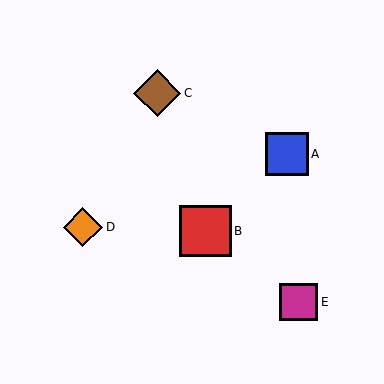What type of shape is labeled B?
Shape B is a red square.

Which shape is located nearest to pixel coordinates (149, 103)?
The brown diamond (labeled C) at (157, 93) is nearest to that location.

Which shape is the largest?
The red square (labeled B) is the largest.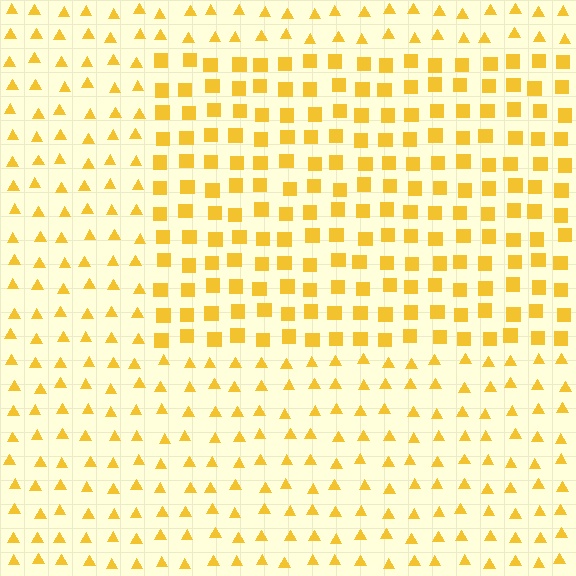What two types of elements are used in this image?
The image uses squares inside the rectangle region and triangles outside it.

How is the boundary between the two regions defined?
The boundary is defined by a change in element shape: squares inside vs. triangles outside. All elements share the same color and spacing.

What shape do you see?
I see a rectangle.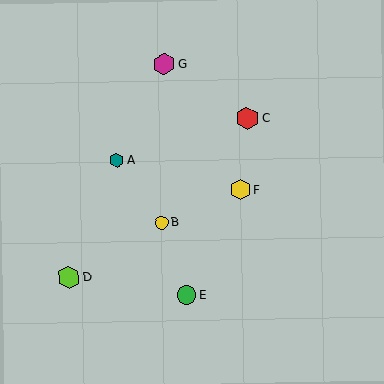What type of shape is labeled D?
Shape D is a lime hexagon.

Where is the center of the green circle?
The center of the green circle is at (186, 295).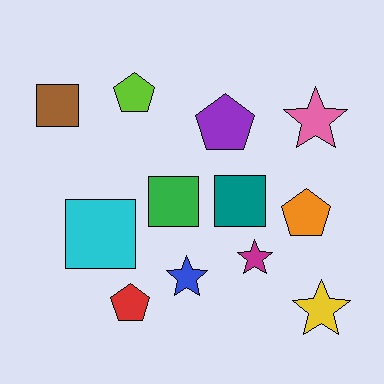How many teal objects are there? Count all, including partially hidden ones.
There is 1 teal object.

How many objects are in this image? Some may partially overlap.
There are 12 objects.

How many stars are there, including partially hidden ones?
There are 4 stars.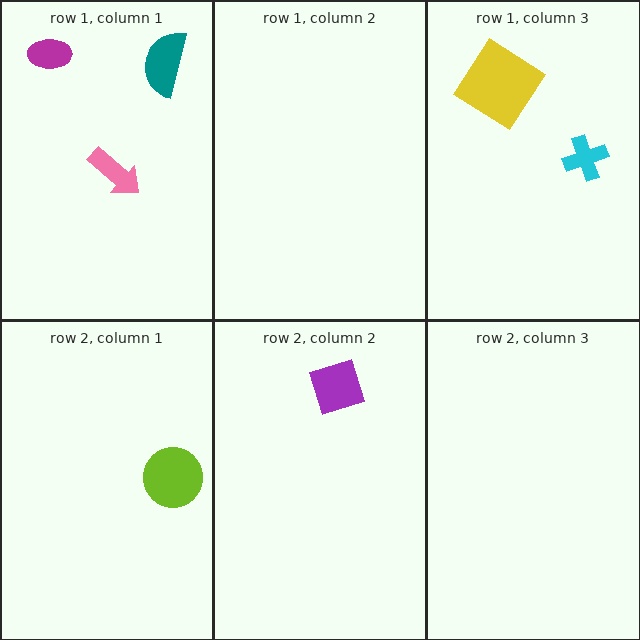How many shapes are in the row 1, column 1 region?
3.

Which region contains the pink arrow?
The row 1, column 1 region.